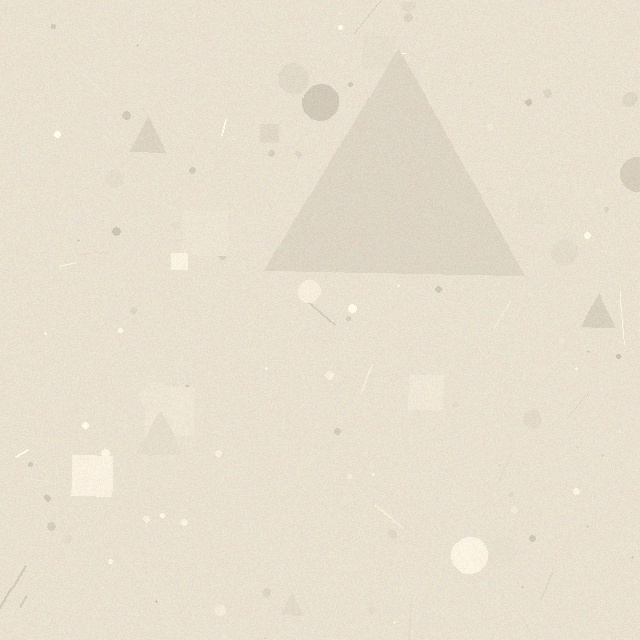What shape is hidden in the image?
A triangle is hidden in the image.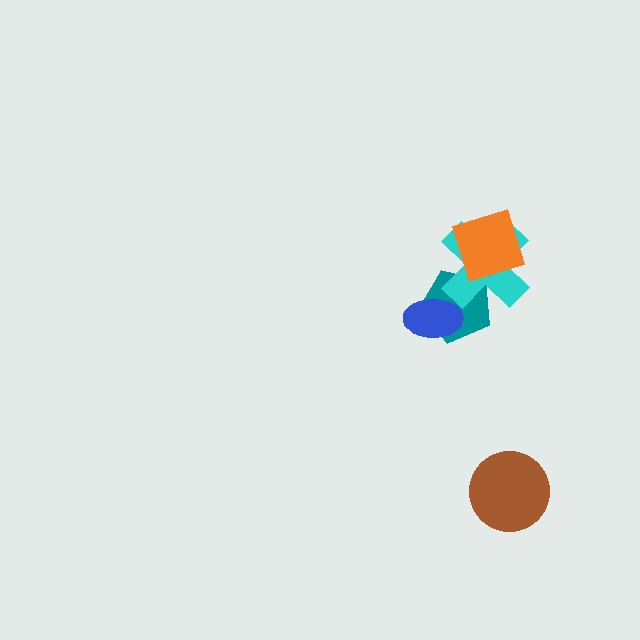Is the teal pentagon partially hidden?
Yes, it is partially covered by another shape.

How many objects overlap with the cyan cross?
2 objects overlap with the cyan cross.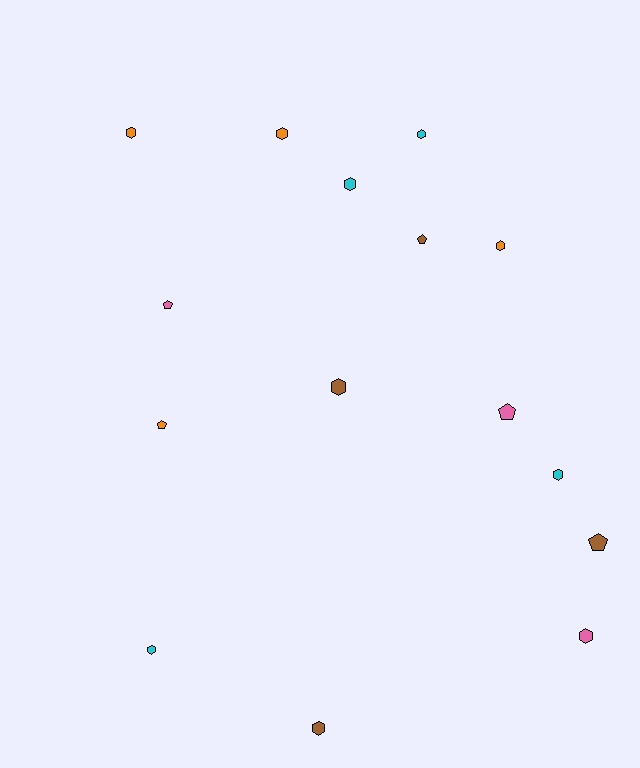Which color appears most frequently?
Orange, with 4 objects.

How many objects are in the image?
There are 15 objects.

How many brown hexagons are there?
There are 2 brown hexagons.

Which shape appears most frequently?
Hexagon, with 10 objects.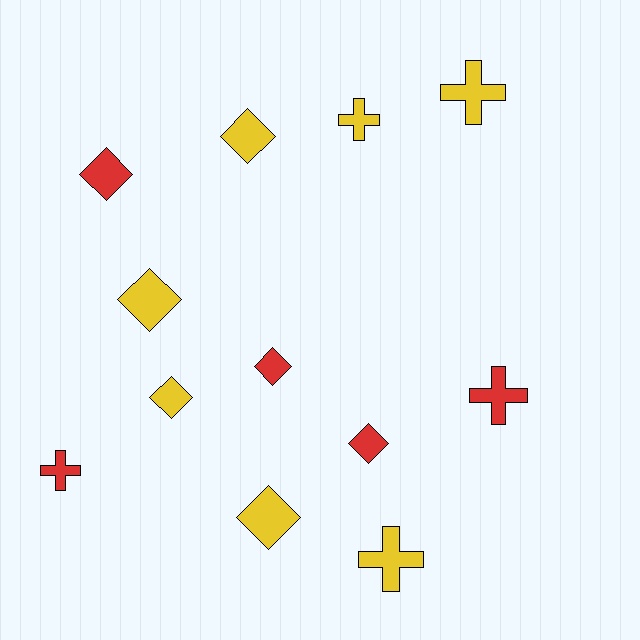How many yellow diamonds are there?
There are 4 yellow diamonds.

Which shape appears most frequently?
Diamond, with 7 objects.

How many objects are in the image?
There are 12 objects.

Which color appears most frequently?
Yellow, with 7 objects.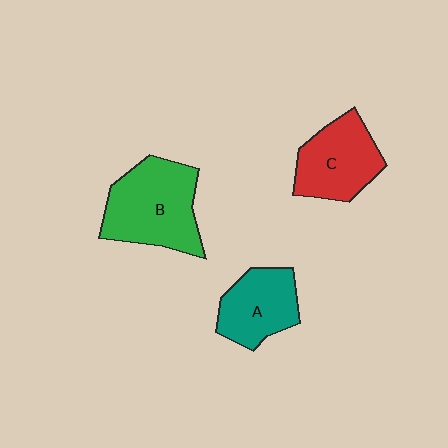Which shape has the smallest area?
Shape A (teal).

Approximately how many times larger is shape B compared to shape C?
Approximately 1.3 times.